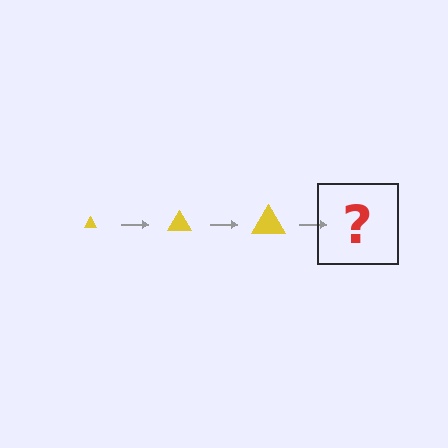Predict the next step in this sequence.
The next step is a yellow triangle, larger than the previous one.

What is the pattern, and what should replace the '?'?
The pattern is that the triangle gets progressively larger each step. The '?' should be a yellow triangle, larger than the previous one.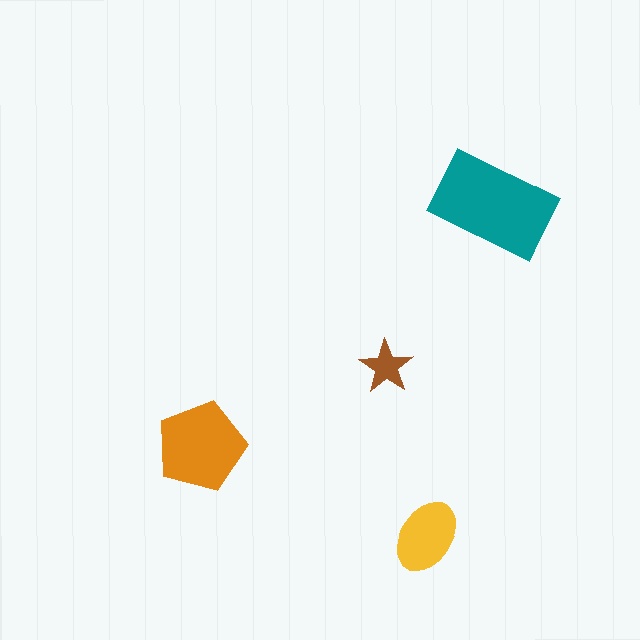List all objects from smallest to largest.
The brown star, the yellow ellipse, the orange pentagon, the teal rectangle.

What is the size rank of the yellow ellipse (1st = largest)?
3rd.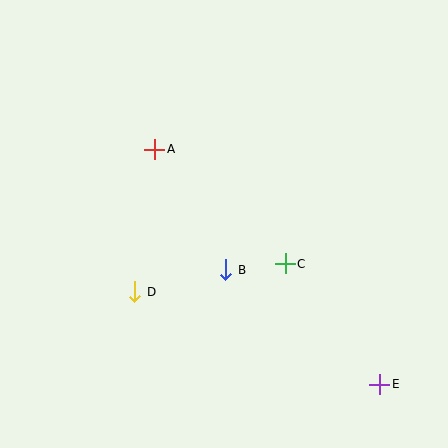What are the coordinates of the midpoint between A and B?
The midpoint between A and B is at (190, 210).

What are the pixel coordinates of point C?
Point C is at (285, 264).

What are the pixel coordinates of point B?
Point B is at (226, 270).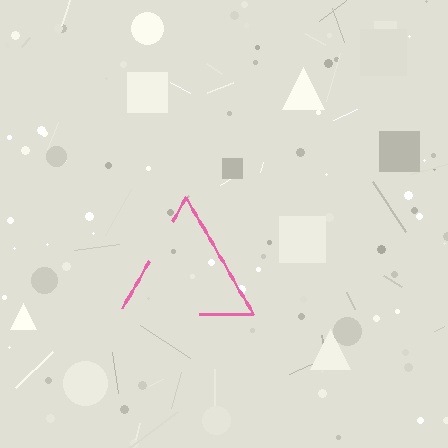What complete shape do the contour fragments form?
The contour fragments form a triangle.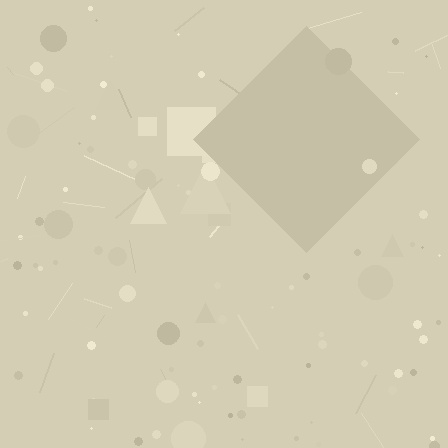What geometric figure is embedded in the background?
A diamond is embedded in the background.